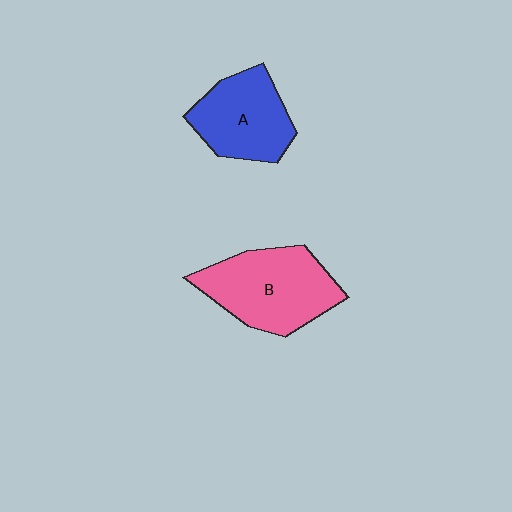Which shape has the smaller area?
Shape A (blue).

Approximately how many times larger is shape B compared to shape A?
Approximately 1.3 times.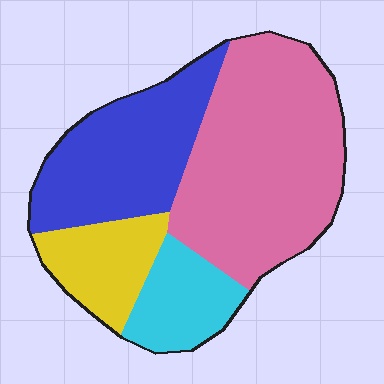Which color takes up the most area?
Pink, at roughly 45%.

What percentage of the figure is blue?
Blue covers about 30% of the figure.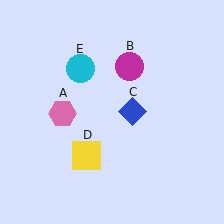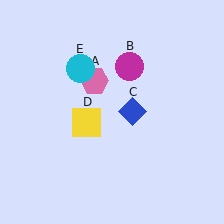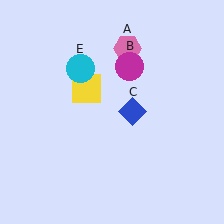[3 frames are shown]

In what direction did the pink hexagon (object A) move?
The pink hexagon (object A) moved up and to the right.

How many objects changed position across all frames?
2 objects changed position: pink hexagon (object A), yellow square (object D).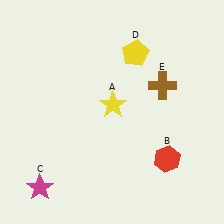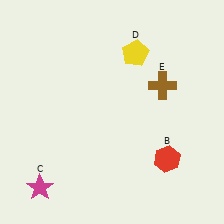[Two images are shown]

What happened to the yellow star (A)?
The yellow star (A) was removed in Image 2. It was in the top-right area of Image 1.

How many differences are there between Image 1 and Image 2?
There is 1 difference between the two images.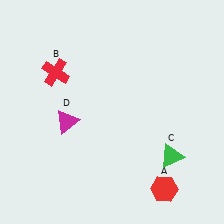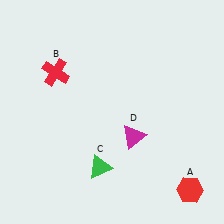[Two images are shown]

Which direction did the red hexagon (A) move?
The red hexagon (A) moved right.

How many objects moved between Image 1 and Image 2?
3 objects moved between the two images.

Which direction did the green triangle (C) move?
The green triangle (C) moved left.